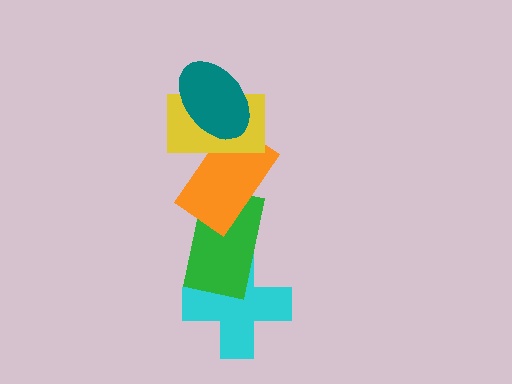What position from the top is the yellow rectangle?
The yellow rectangle is 2nd from the top.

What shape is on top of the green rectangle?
The orange rectangle is on top of the green rectangle.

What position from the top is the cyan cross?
The cyan cross is 5th from the top.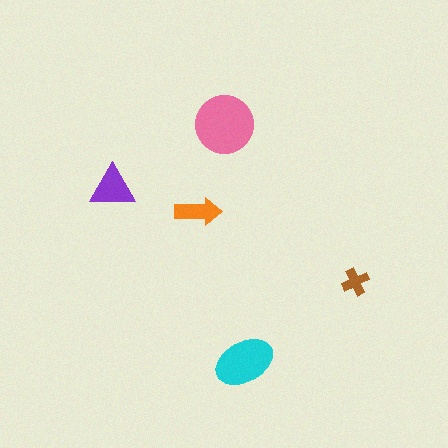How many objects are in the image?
There are 5 objects in the image.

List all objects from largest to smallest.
The pink circle, the cyan ellipse, the purple triangle, the orange arrow, the brown cross.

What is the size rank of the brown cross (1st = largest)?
5th.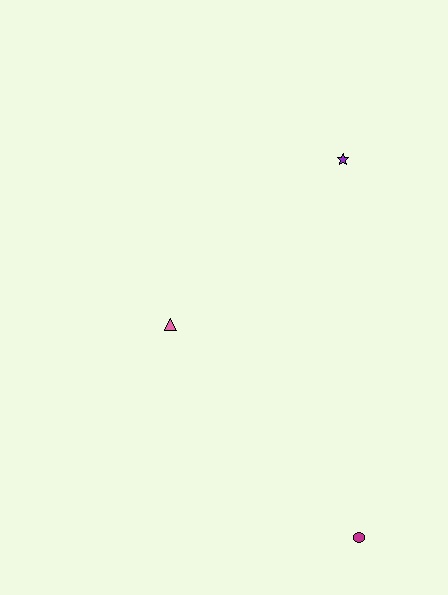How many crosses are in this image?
There are no crosses.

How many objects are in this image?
There are 3 objects.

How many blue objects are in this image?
There are no blue objects.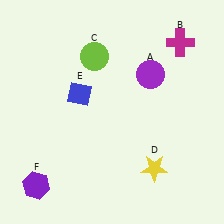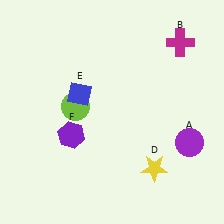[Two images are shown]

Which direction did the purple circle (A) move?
The purple circle (A) moved down.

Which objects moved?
The objects that moved are: the purple circle (A), the lime circle (C), the purple hexagon (F).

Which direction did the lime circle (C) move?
The lime circle (C) moved down.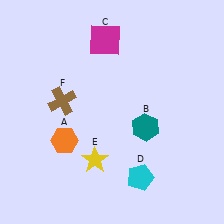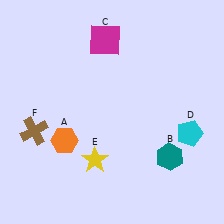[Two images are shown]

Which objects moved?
The objects that moved are: the teal hexagon (B), the cyan pentagon (D), the brown cross (F).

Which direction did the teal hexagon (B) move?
The teal hexagon (B) moved down.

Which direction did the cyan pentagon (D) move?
The cyan pentagon (D) moved right.